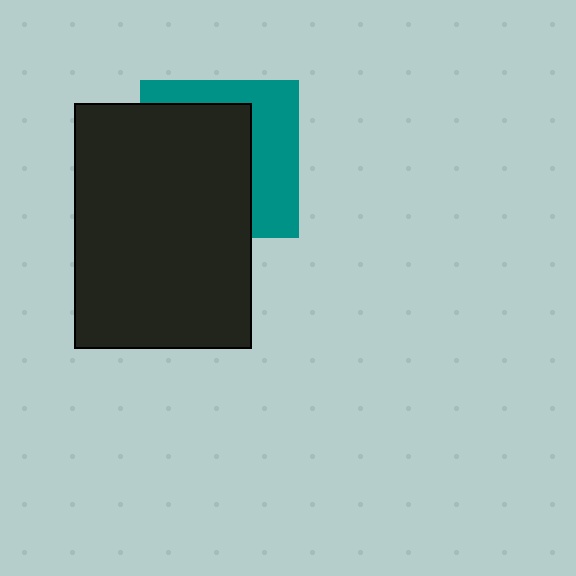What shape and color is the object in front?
The object in front is a black rectangle.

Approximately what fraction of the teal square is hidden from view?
Roughly 59% of the teal square is hidden behind the black rectangle.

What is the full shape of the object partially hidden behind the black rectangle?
The partially hidden object is a teal square.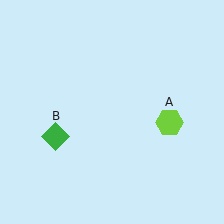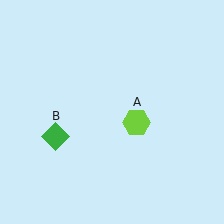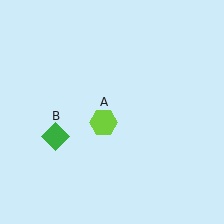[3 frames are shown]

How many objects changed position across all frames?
1 object changed position: lime hexagon (object A).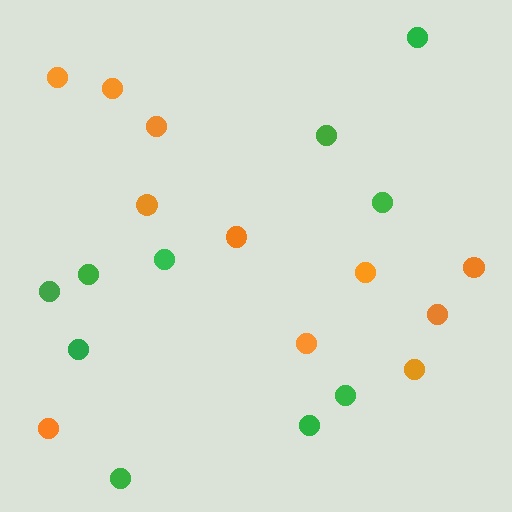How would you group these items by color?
There are 2 groups: one group of green circles (10) and one group of orange circles (11).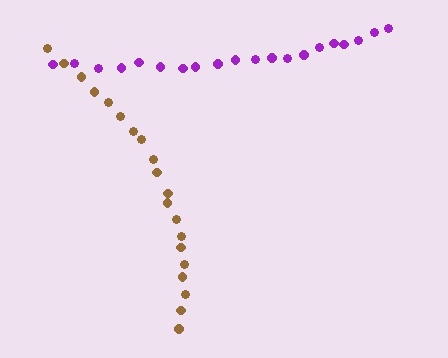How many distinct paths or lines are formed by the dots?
There are 2 distinct paths.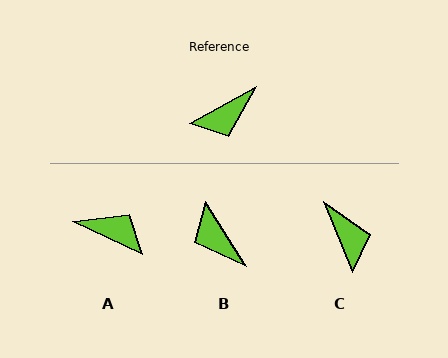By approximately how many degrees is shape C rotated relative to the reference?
Approximately 84 degrees counter-clockwise.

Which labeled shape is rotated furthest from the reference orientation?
A, about 126 degrees away.